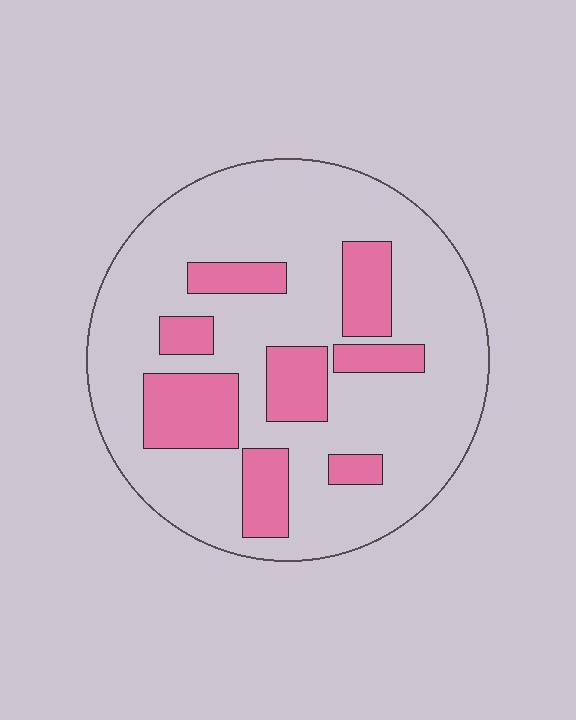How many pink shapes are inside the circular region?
8.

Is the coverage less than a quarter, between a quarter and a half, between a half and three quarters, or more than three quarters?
Less than a quarter.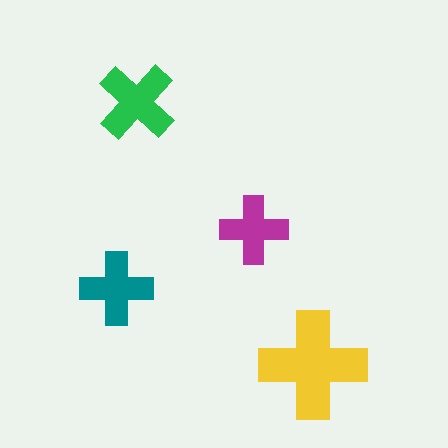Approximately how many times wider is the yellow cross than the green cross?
About 1.5 times wider.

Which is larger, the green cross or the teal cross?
The green one.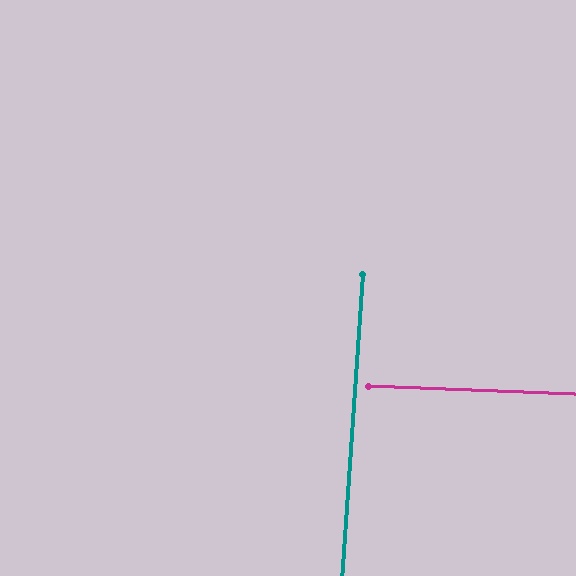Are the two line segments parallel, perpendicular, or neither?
Perpendicular — they meet at approximately 88°.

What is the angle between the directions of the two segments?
Approximately 88 degrees.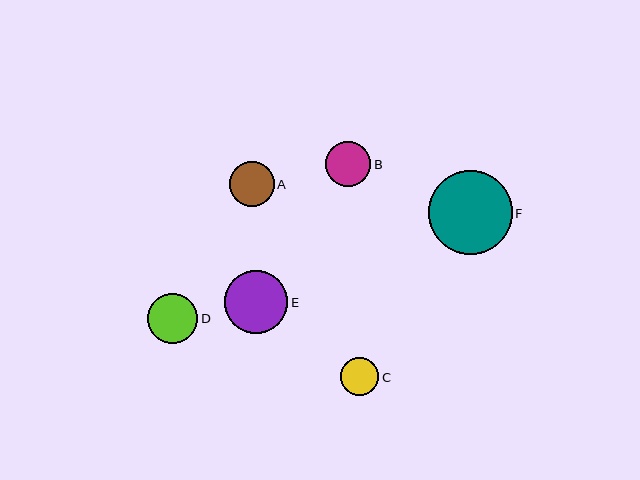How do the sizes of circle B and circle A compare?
Circle B and circle A are approximately the same size.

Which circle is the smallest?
Circle C is the smallest with a size of approximately 38 pixels.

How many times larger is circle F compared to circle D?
Circle F is approximately 1.7 times the size of circle D.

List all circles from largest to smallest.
From largest to smallest: F, E, D, B, A, C.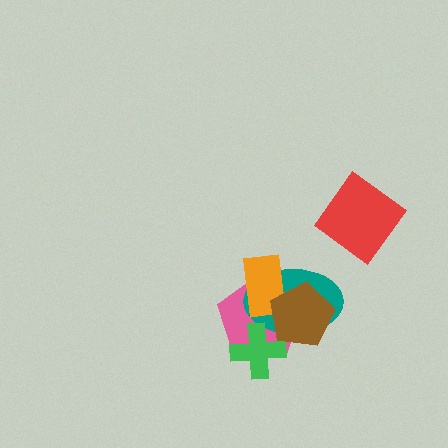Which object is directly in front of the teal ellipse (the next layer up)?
The orange rectangle is directly in front of the teal ellipse.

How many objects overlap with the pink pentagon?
4 objects overlap with the pink pentagon.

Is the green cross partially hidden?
Yes, it is partially covered by another shape.